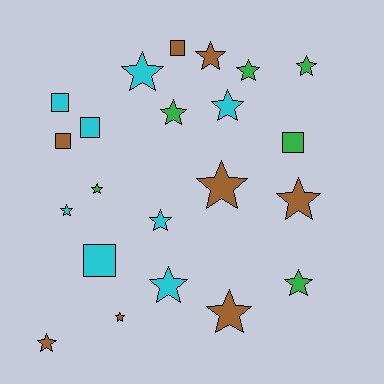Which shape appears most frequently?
Star, with 16 objects.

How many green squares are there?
There is 1 green square.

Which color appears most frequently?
Brown, with 8 objects.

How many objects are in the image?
There are 22 objects.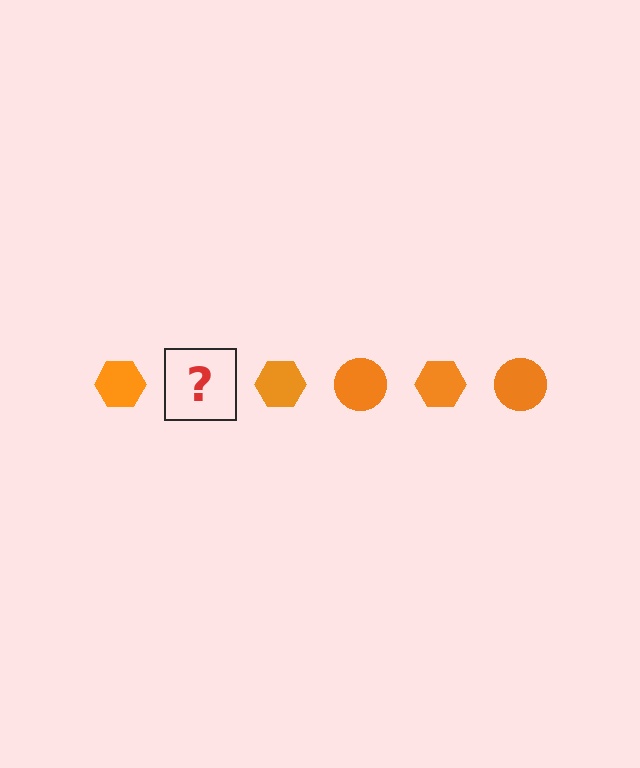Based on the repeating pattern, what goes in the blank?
The blank should be an orange circle.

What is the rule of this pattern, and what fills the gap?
The rule is that the pattern cycles through hexagon, circle shapes in orange. The gap should be filled with an orange circle.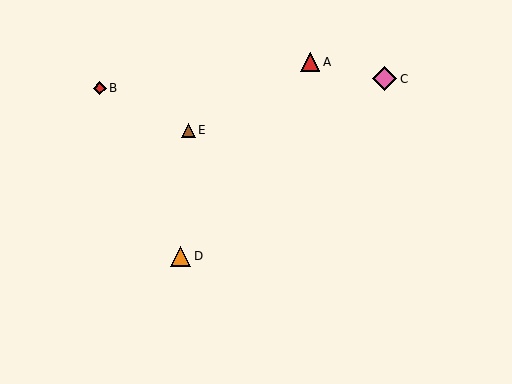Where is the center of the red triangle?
The center of the red triangle is at (310, 62).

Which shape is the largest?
The pink diamond (labeled C) is the largest.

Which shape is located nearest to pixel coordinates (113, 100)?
The red diamond (labeled B) at (100, 88) is nearest to that location.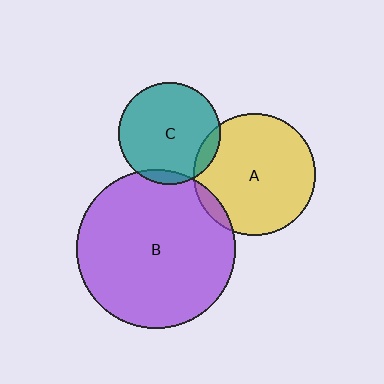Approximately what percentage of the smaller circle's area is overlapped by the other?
Approximately 5%.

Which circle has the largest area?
Circle B (purple).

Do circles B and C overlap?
Yes.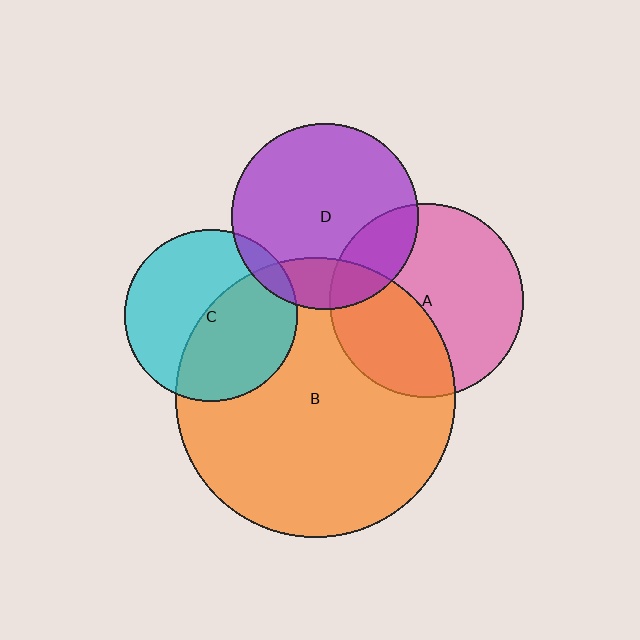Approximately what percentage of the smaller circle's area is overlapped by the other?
Approximately 50%.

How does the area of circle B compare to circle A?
Approximately 2.1 times.